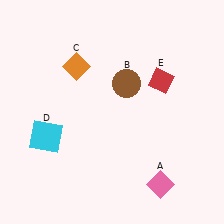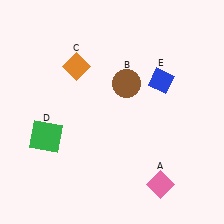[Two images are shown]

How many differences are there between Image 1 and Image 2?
There are 2 differences between the two images.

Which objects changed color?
D changed from cyan to green. E changed from red to blue.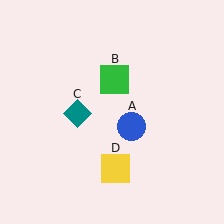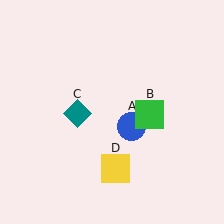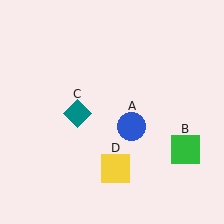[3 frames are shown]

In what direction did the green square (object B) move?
The green square (object B) moved down and to the right.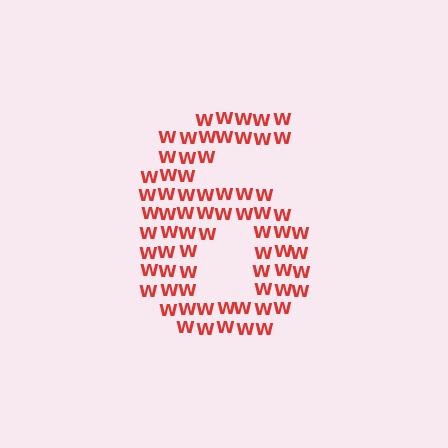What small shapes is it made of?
It is made of small letter W's.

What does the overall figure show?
The overall figure shows the digit 6.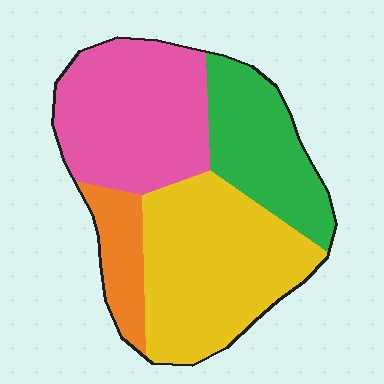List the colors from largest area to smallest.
From largest to smallest: yellow, pink, green, orange.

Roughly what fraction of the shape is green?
Green takes up about one fifth (1/5) of the shape.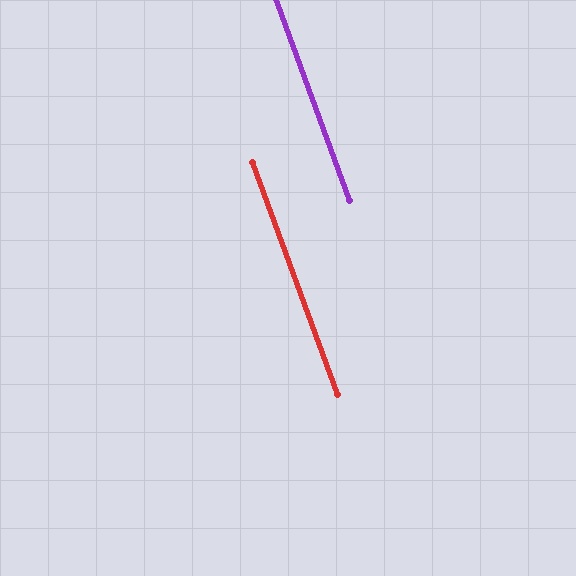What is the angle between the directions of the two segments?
Approximately 0 degrees.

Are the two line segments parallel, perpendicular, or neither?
Parallel — their directions differ by only 0.1°.